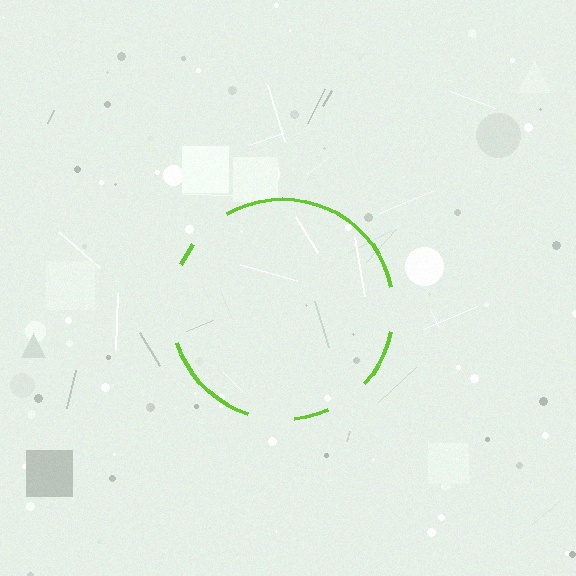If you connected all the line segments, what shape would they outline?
They would outline a circle.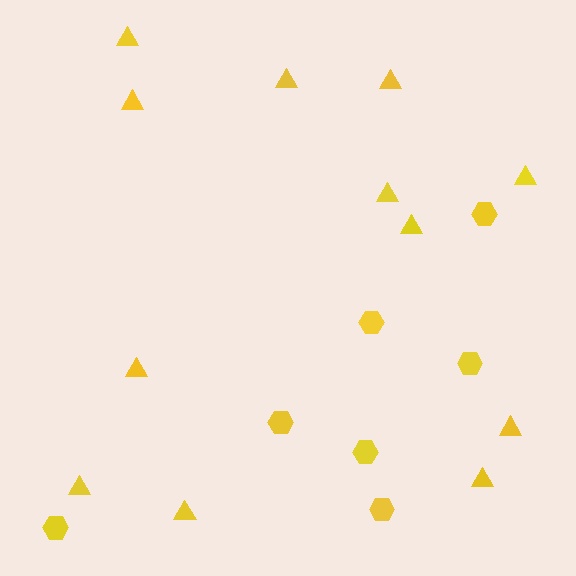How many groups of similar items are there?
There are 2 groups: one group of hexagons (7) and one group of triangles (12).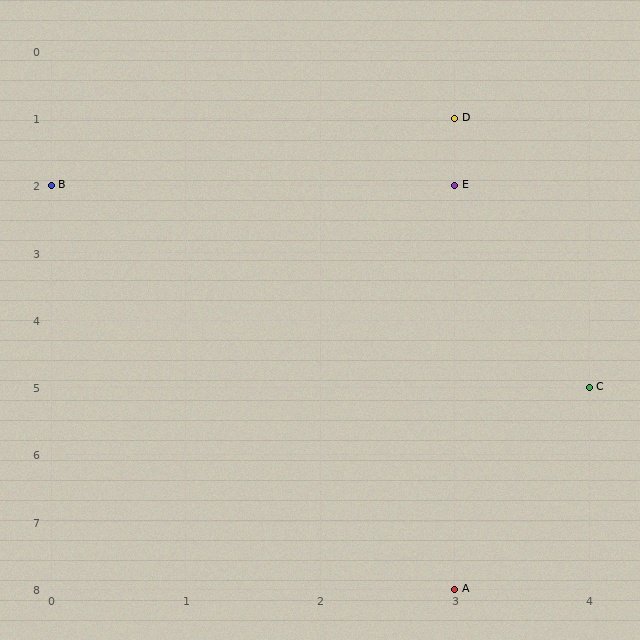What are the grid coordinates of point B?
Point B is at grid coordinates (0, 2).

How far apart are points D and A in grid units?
Points D and A are 7 rows apart.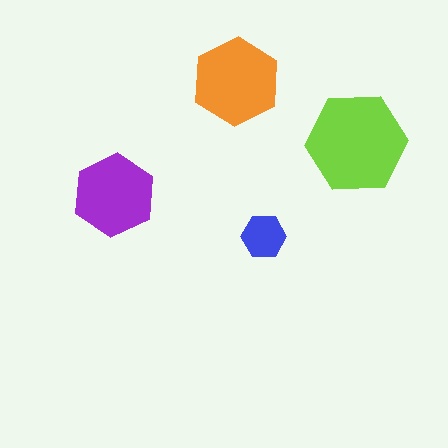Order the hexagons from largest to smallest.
the lime one, the orange one, the purple one, the blue one.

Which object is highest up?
The orange hexagon is topmost.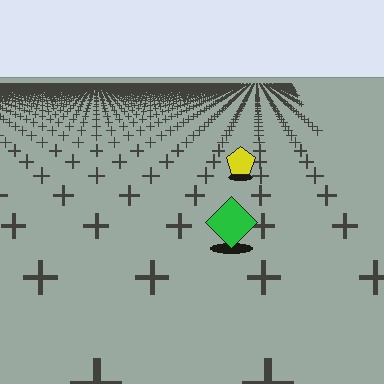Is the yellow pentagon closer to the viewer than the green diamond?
No. The green diamond is closer — you can tell from the texture gradient: the ground texture is coarser near it.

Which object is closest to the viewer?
The green diamond is closest. The texture marks near it are larger and more spread out.